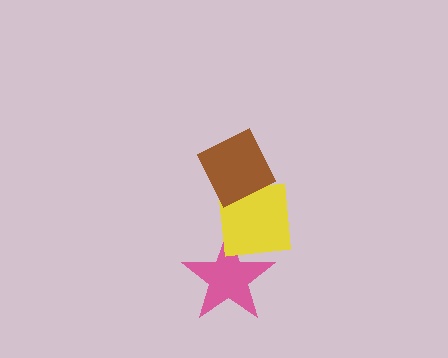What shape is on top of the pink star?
The yellow square is on top of the pink star.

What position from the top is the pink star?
The pink star is 3rd from the top.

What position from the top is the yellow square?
The yellow square is 2nd from the top.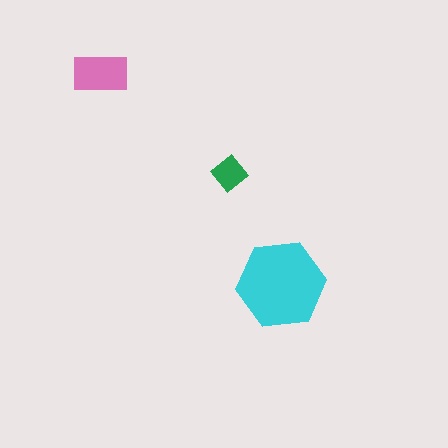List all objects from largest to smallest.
The cyan hexagon, the pink rectangle, the green diamond.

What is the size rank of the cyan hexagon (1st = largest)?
1st.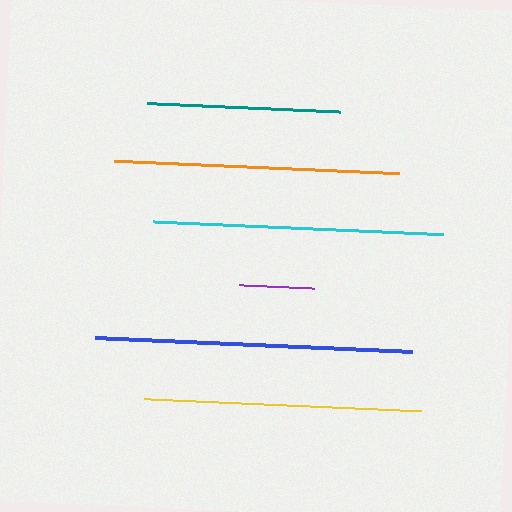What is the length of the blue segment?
The blue segment is approximately 317 pixels long.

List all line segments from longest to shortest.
From longest to shortest: blue, cyan, orange, yellow, teal, purple.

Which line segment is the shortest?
The purple line is the shortest at approximately 75 pixels.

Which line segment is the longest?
The blue line is the longest at approximately 317 pixels.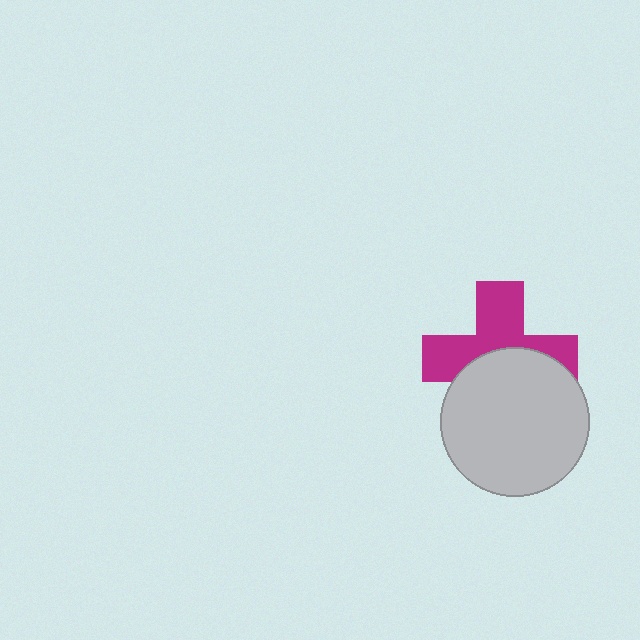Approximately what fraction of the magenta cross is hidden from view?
Roughly 46% of the magenta cross is hidden behind the light gray circle.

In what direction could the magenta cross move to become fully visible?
The magenta cross could move up. That would shift it out from behind the light gray circle entirely.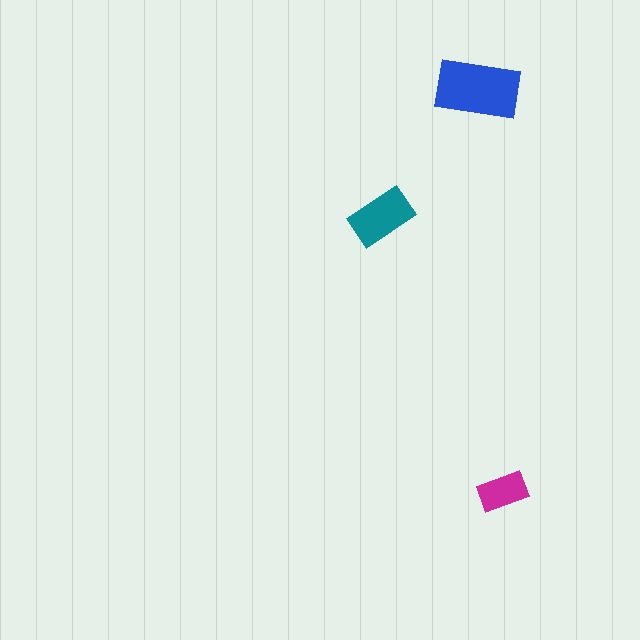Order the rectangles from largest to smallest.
the blue one, the teal one, the magenta one.